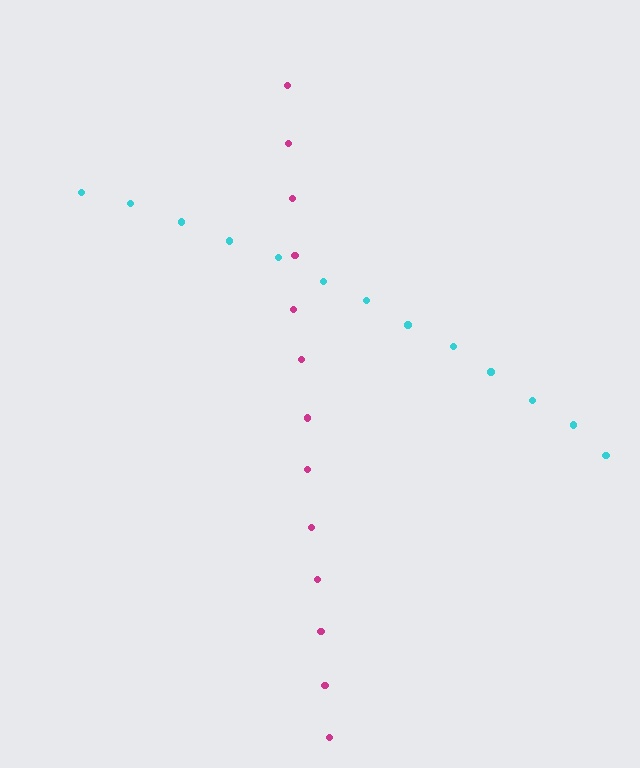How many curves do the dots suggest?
There are 2 distinct paths.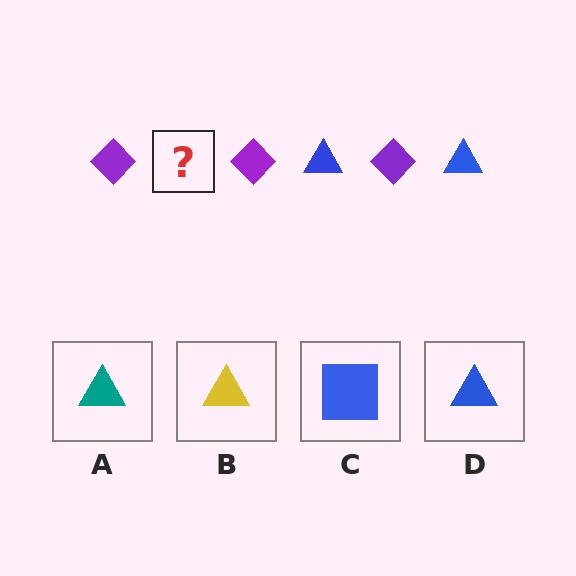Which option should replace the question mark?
Option D.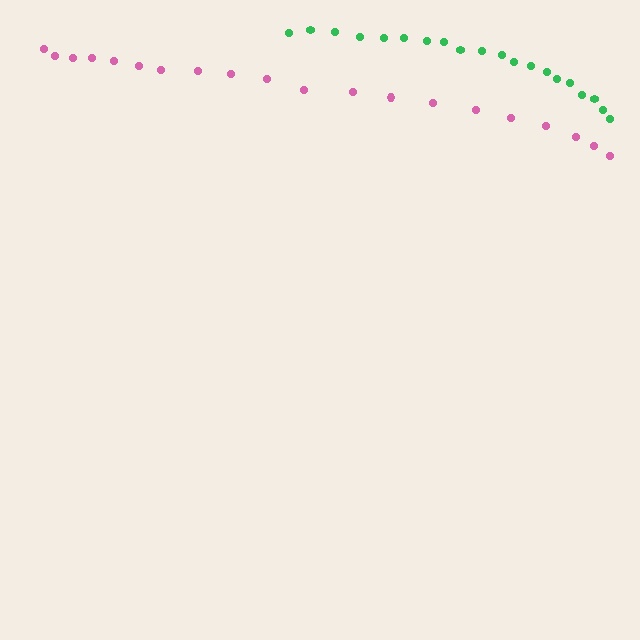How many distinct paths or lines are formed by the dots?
There are 2 distinct paths.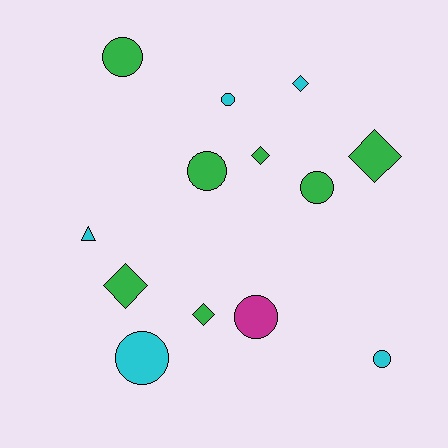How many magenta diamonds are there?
There are no magenta diamonds.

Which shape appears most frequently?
Circle, with 7 objects.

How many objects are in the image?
There are 13 objects.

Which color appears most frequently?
Green, with 7 objects.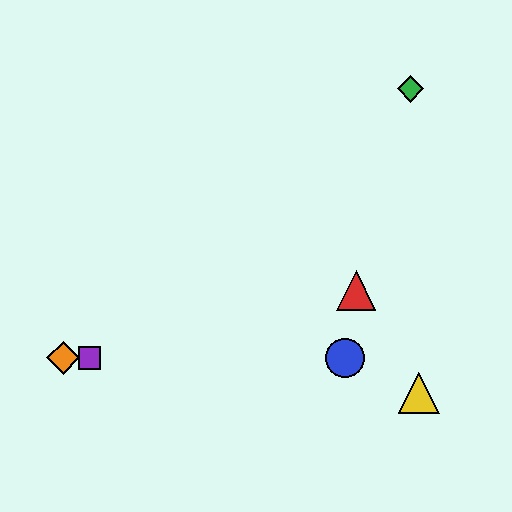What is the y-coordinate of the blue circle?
The blue circle is at y≈358.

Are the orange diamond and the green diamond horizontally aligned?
No, the orange diamond is at y≈358 and the green diamond is at y≈89.